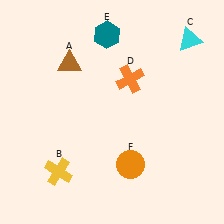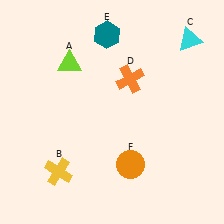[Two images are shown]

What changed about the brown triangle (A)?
In Image 1, A is brown. In Image 2, it changed to lime.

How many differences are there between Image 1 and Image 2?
There is 1 difference between the two images.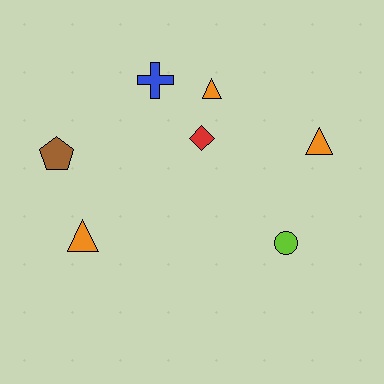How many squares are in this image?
There are no squares.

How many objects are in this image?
There are 7 objects.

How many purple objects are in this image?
There are no purple objects.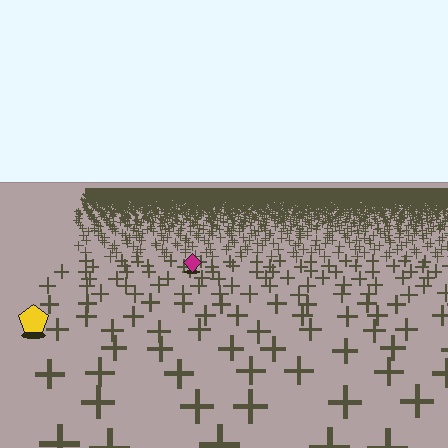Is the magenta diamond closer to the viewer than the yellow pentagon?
No. The yellow pentagon is closer — you can tell from the texture gradient: the ground texture is coarser near it.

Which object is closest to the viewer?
The yellow pentagon is closest. The texture marks near it are larger and more spread out.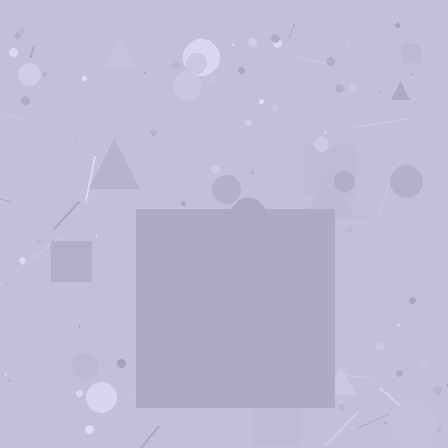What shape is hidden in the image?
A square is hidden in the image.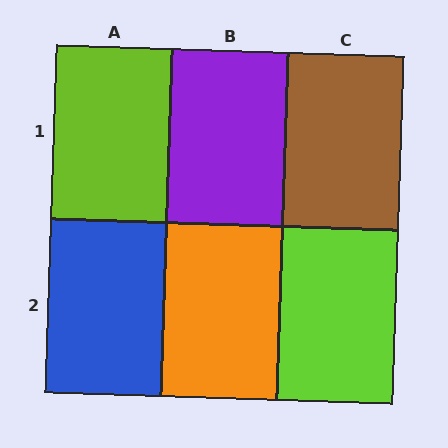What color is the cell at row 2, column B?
Orange.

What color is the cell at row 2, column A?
Blue.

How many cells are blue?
1 cell is blue.